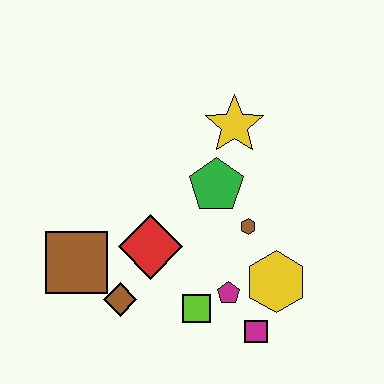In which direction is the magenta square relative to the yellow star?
The magenta square is below the yellow star.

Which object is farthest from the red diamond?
The yellow star is farthest from the red diamond.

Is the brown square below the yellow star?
Yes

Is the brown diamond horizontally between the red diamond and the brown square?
Yes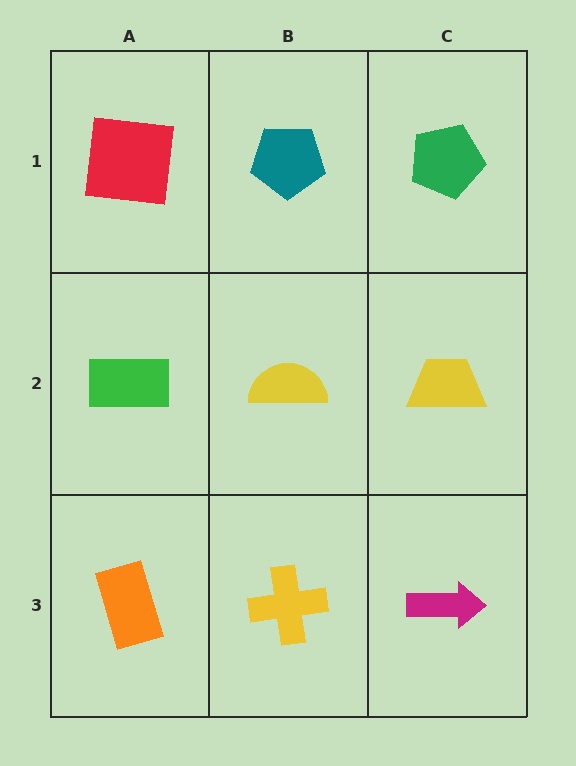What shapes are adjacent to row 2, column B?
A teal pentagon (row 1, column B), a yellow cross (row 3, column B), a green rectangle (row 2, column A), a yellow trapezoid (row 2, column C).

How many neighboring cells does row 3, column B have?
3.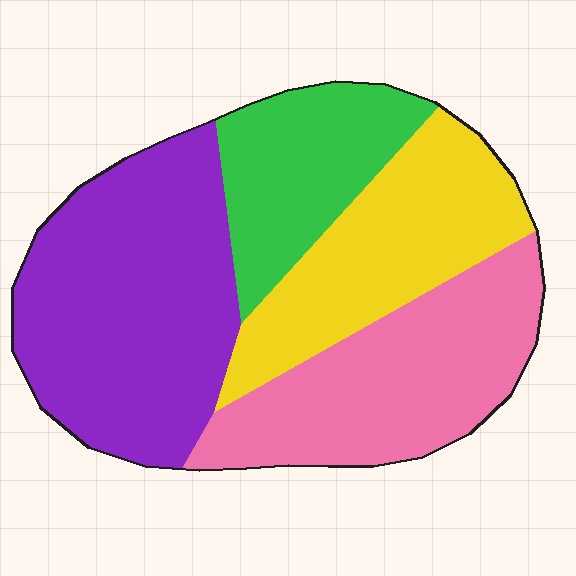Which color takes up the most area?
Purple, at roughly 35%.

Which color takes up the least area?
Green, at roughly 15%.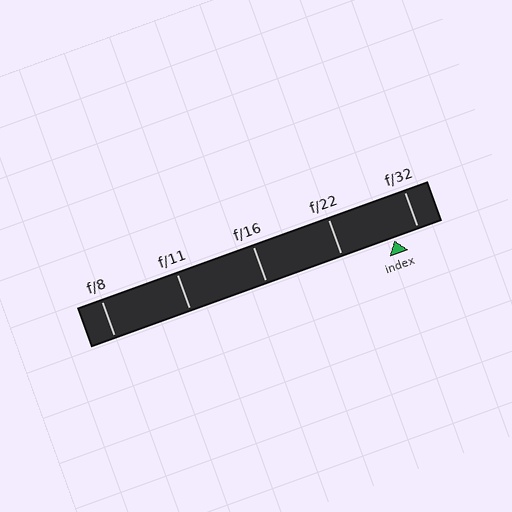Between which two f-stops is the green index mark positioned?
The index mark is between f/22 and f/32.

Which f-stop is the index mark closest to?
The index mark is closest to f/32.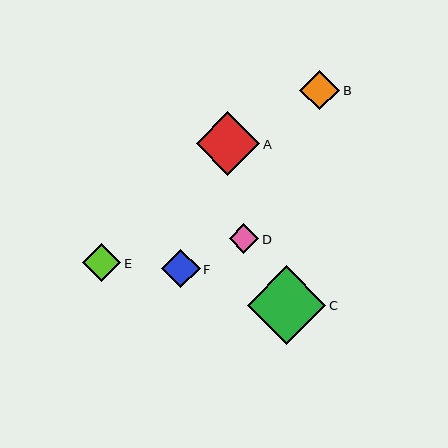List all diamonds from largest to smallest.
From largest to smallest: C, A, B, F, E, D.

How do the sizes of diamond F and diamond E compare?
Diamond F and diamond E are approximately the same size.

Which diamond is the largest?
Diamond C is the largest with a size of approximately 78 pixels.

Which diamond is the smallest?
Diamond D is the smallest with a size of approximately 29 pixels.